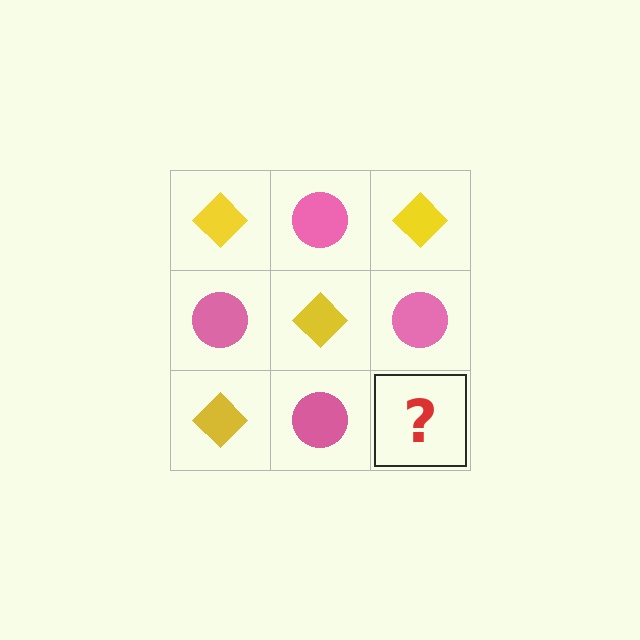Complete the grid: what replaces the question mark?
The question mark should be replaced with a yellow diamond.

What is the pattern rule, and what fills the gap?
The rule is that it alternates yellow diamond and pink circle in a checkerboard pattern. The gap should be filled with a yellow diamond.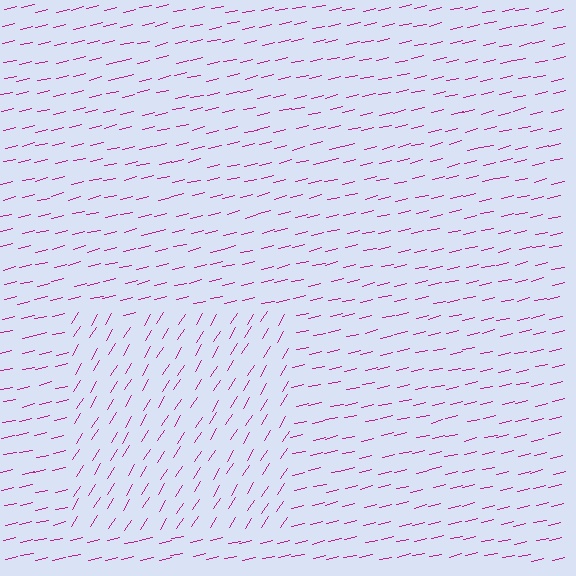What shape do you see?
I see a rectangle.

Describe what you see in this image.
The image is filled with small magenta line segments. A rectangle region in the image has lines oriented differently from the surrounding lines, creating a visible texture boundary.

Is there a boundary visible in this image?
Yes, there is a texture boundary formed by a change in line orientation.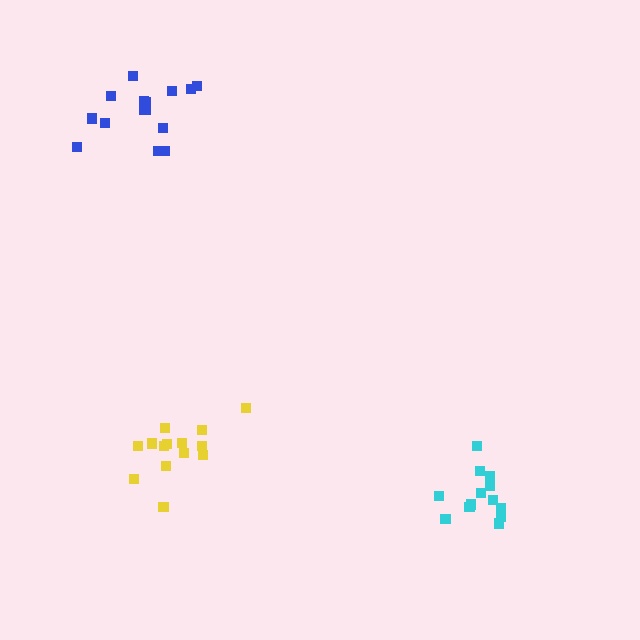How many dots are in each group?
Group 1: 16 dots, Group 2: 14 dots, Group 3: 13 dots (43 total).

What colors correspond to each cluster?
The clusters are colored: blue, yellow, cyan.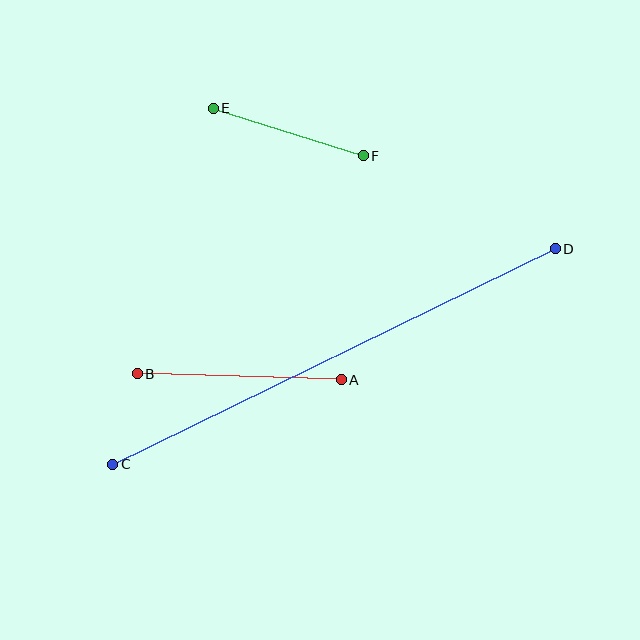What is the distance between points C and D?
The distance is approximately 492 pixels.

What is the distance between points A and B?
The distance is approximately 204 pixels.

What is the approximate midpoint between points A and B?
The midpoint is at approximately (239, 377) pixels.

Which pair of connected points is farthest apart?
Points C and D are farthest apart.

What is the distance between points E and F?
The distance is approximately 157 pixels.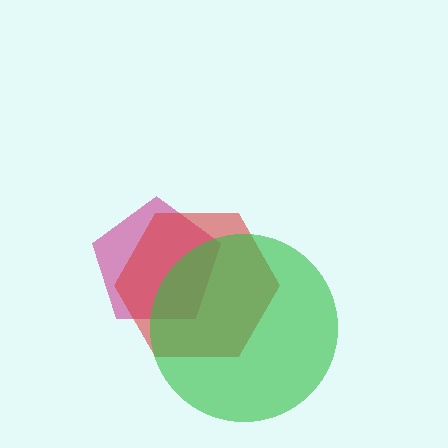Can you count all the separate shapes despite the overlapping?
Yes, there are 3 separate shapes.